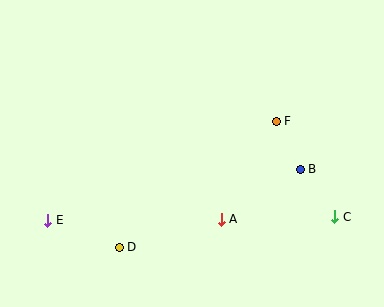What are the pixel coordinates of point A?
Point A is at (221, 219).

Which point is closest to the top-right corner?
Point F is closest to the top-right corner.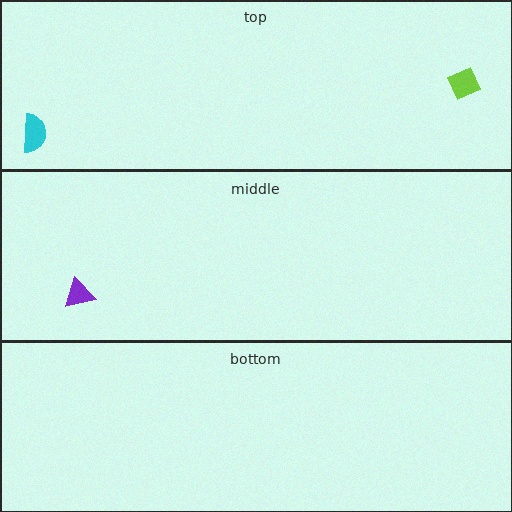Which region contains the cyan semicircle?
The top region.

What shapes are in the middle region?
The purple triangle.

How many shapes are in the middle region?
1.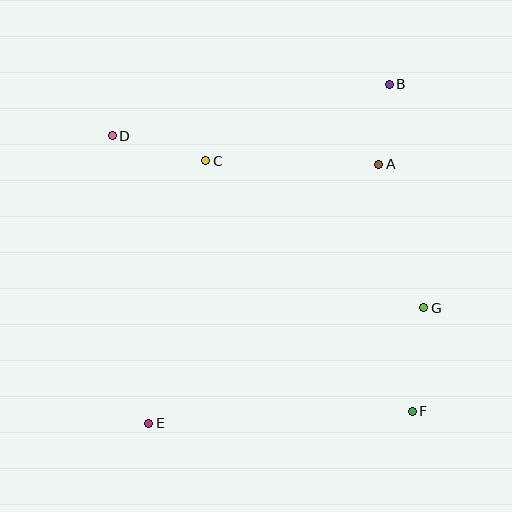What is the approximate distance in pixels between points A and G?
The distance between A and G is approximately 151 pixels.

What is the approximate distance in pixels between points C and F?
The distance between C and F is approximately 325 pixels.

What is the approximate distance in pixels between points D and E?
The distance between D and E is approximately 290 pixels.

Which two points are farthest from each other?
Points B and E are farthest from each other.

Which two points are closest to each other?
Points A and B are closest to each other.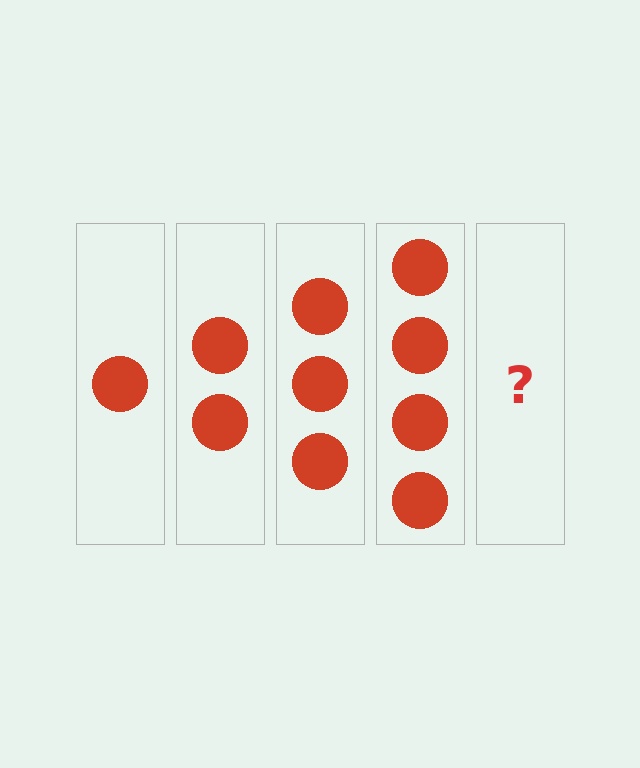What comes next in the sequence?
The next element should be 5 circles.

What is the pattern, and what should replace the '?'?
The pattern is that each step adds one more circle. The '?' should be 5 circles.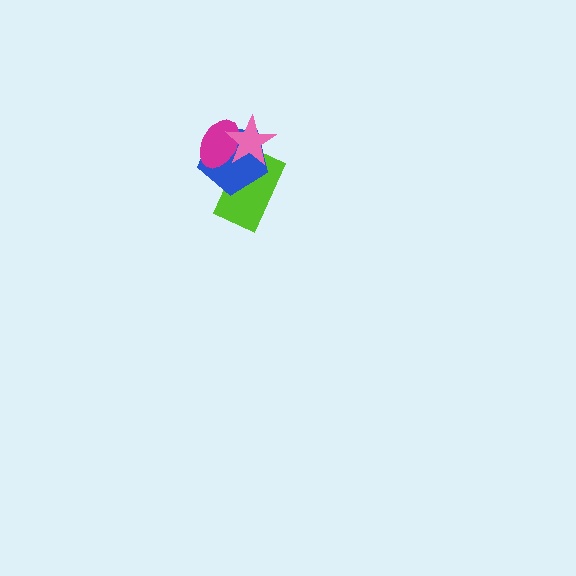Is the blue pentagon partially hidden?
Yes, it is partially covered by another shape.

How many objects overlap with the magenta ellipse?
3 objects overlap with the magenta ellipse.